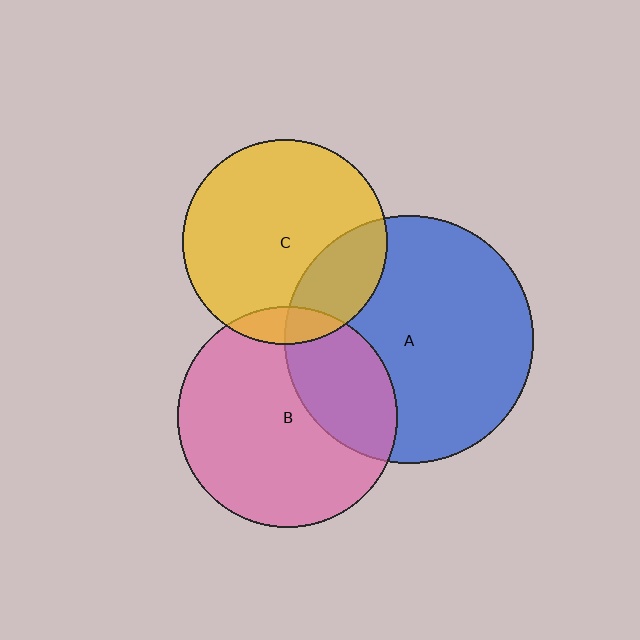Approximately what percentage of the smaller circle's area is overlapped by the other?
Approximately 25%.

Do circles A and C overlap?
Yes.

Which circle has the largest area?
Circle A (blue).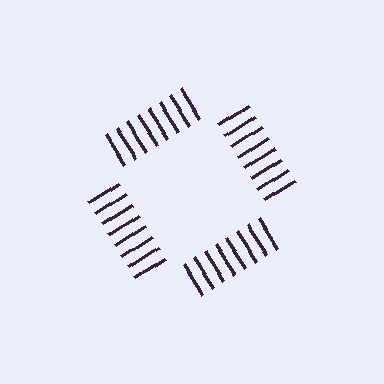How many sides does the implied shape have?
4 sides — the line-ends trace a square.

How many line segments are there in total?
32 — 8 along each of the 4 edges.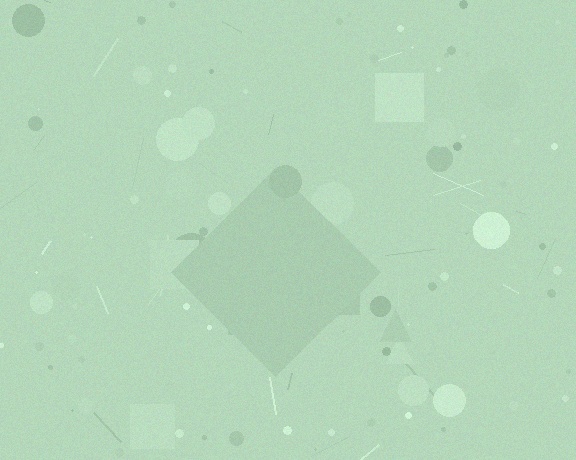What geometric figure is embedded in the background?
A diamond is embedded in the background.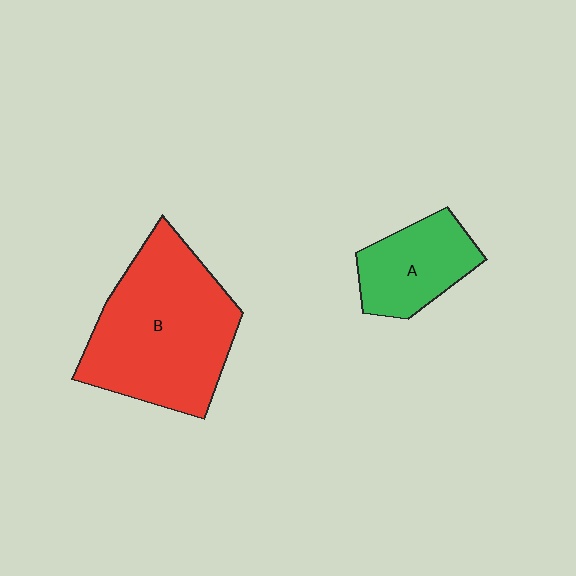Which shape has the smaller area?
Shape A (green).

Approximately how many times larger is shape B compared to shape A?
Approximately 2.2 times.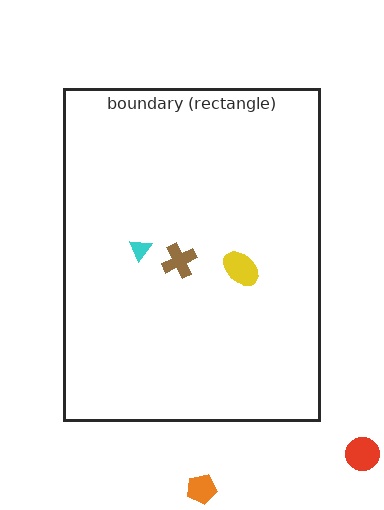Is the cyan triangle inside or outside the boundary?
Inside.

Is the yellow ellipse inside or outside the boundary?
Inside.